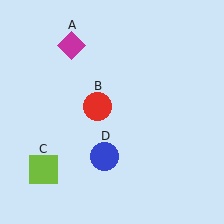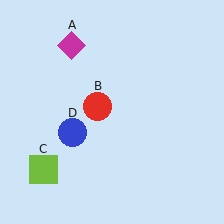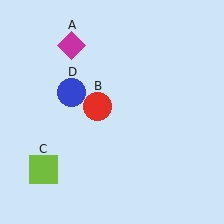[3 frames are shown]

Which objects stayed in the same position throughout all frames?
Magenta diamond (object A) and red circle (object B) and lime square (object C) remained stationary.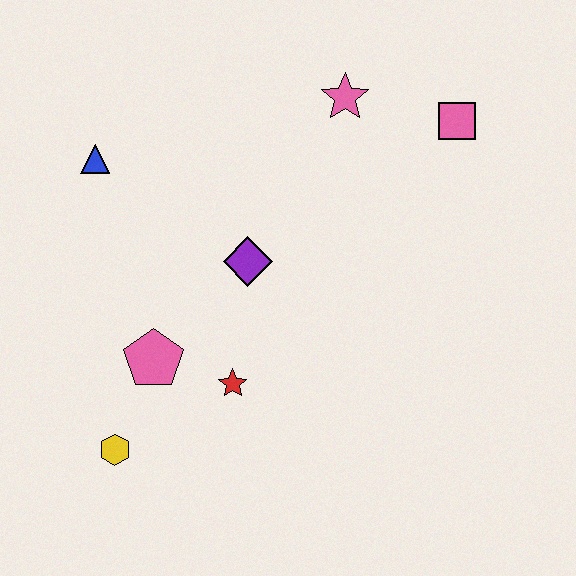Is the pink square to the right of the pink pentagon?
Yes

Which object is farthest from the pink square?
The yellow hexagon is farthest from the pink square.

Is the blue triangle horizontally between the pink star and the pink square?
No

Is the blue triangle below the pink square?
Yes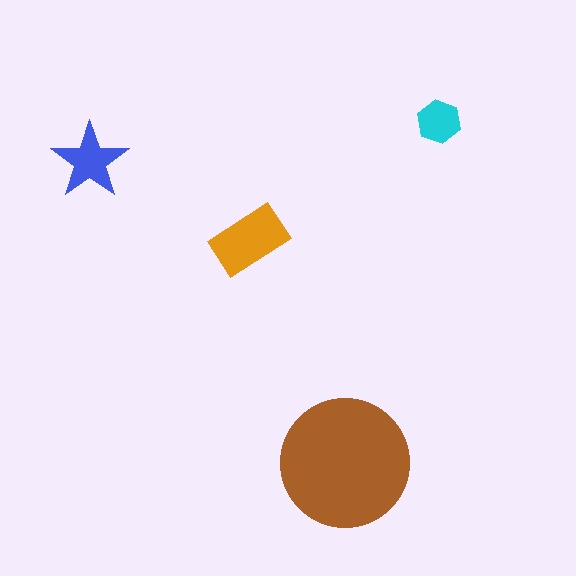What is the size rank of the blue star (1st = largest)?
3rd.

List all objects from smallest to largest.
The cyan hexagon, the blue star, the orange rectangle, the brown circle.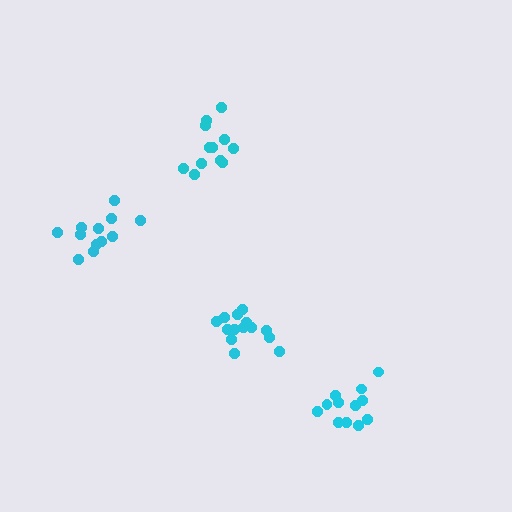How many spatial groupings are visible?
There are 4 spatial groupings.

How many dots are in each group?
Group 1: 12 dots, Group 2: 12 dots, Group 3: 14 dots, Group 4: 12 dots (50 total).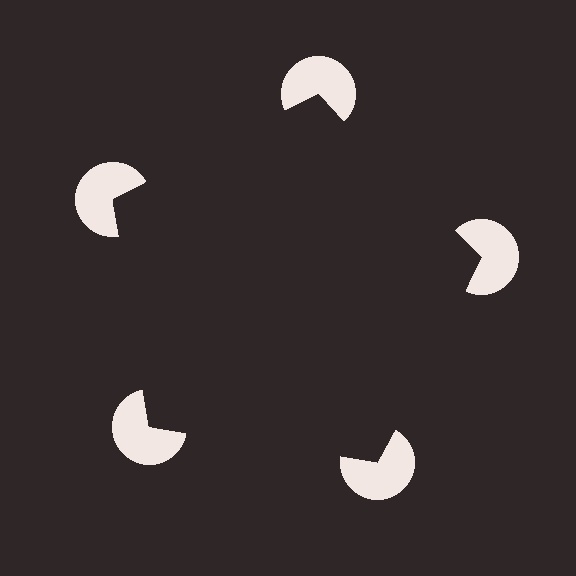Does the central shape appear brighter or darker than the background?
It typically appears slightly darker than the background, even though no actual brightness change is drawn.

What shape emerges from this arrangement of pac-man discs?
An illusory pentagon — its edges are inferred from the aligned wedge cuts in the pac-man discs, not physically drawn.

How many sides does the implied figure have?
5 sides.